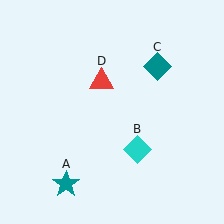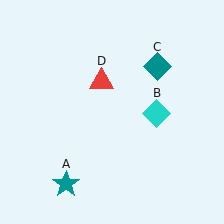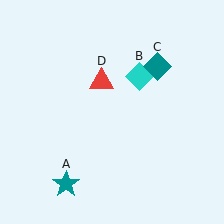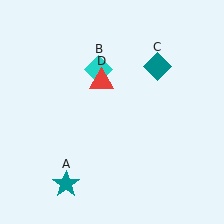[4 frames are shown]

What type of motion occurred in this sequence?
The cyan diamond (object B) rotated counterclockwise around the center of the scene.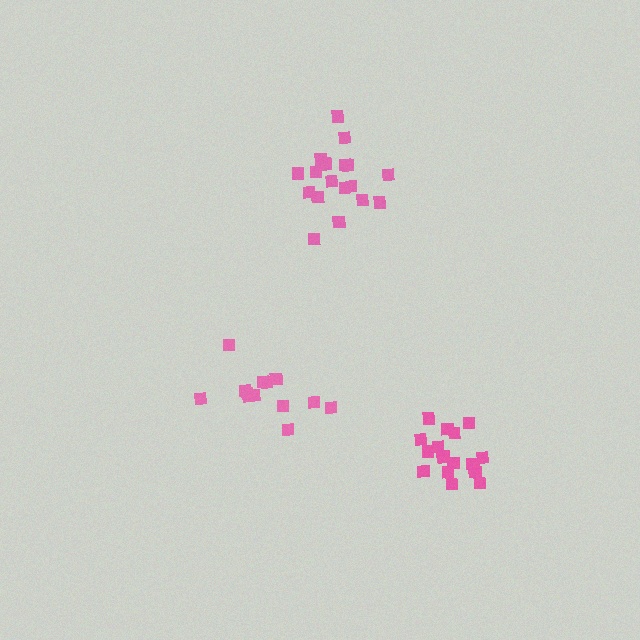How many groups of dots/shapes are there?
There are 3 groups.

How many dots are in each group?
Group 1: 18 dots, Group 2: 18 dots, Group 3: 13 dots (49 total).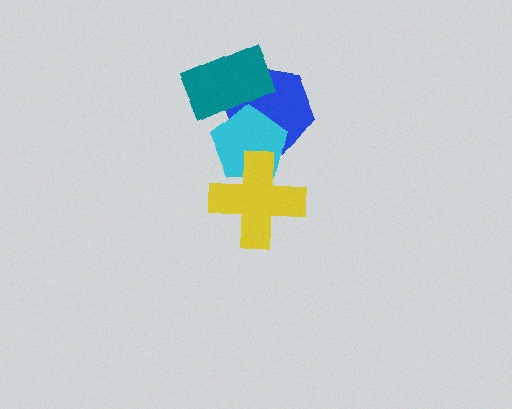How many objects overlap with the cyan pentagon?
3 objects overlap with the cyan pentagon.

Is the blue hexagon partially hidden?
Yes, it is partially covered by another shape.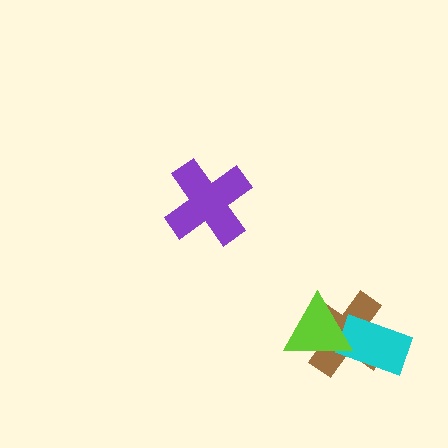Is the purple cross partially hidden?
No, no other shape covers it.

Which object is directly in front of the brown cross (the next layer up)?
The cyan rectangle is directly in front of the brown cross.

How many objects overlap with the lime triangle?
2 objects overlap with the lime triangle.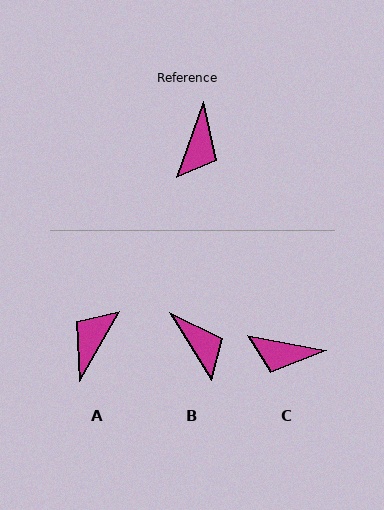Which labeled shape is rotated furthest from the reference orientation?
A, about 170 degrees away.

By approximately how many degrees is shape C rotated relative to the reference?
Approximately 81 degrees clockwise.